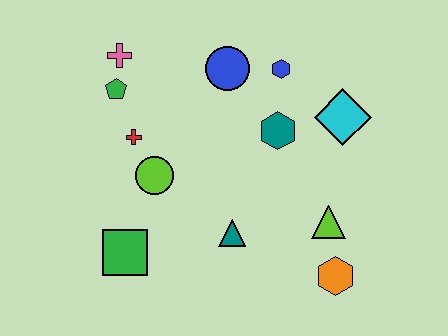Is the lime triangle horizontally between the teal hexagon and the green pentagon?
No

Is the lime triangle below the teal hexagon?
Yes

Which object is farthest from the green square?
The cyan diamond is farthest from the green square.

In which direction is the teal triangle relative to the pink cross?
The teal triangle is below the pink cross.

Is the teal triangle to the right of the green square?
Yes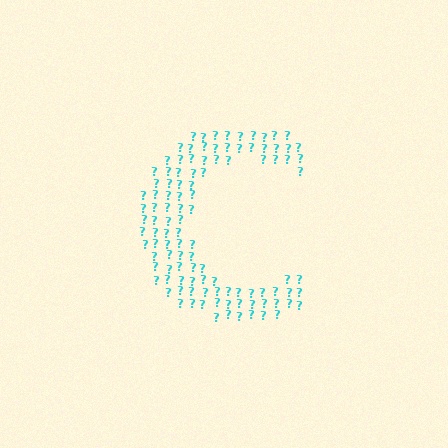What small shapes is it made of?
It is made of small question marks.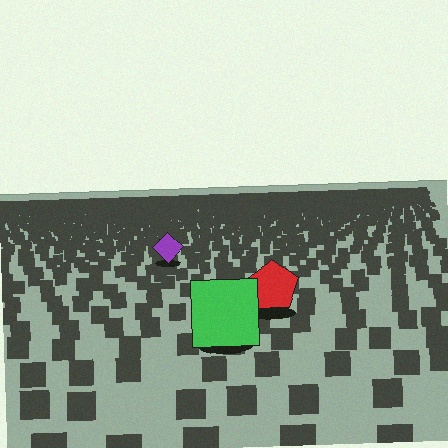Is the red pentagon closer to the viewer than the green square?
No. The green square is closer — you can tell from the texture gradient: the ground texture is coarser near it.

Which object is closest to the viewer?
The green square is closest. The texture marks near it are larger and more spread out.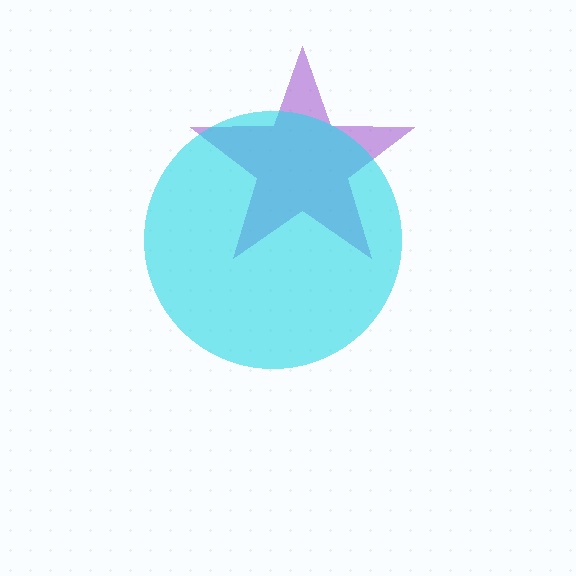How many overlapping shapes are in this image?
There are 2 overlapping shapes in the image.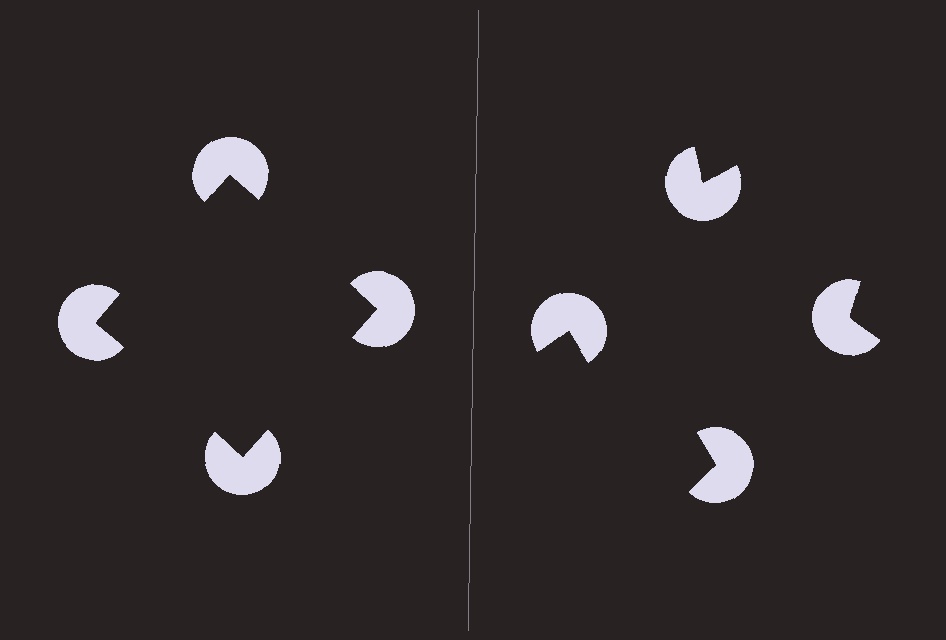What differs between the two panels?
The pac-man discs are positioned identically on both sides; only the wedge orientations differ. On the left they align to a square; on the right they are misaligned.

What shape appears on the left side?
An illusory square.